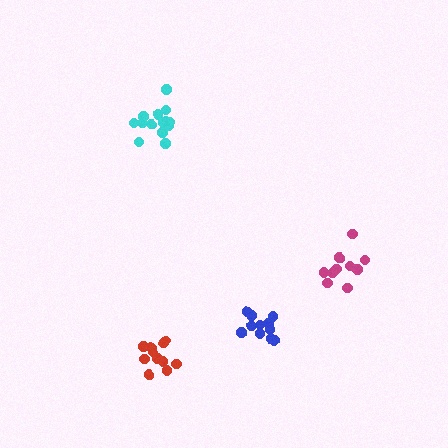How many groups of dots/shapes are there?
There are 4 groups.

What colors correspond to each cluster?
The clusters are colored: magenta, red, cyan, blue.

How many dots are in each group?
Group 1: 10 dots, Group 2: 11 dots, Group 3: 14 dots, Group 4: 11 dots (46 total).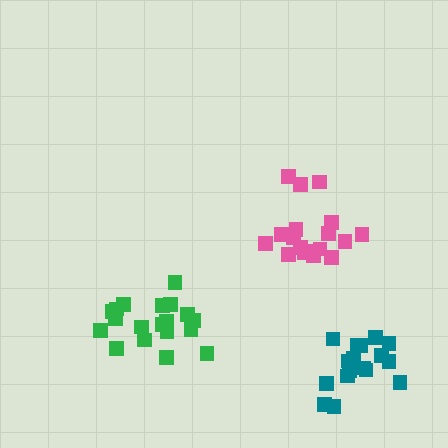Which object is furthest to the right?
The teal cluster is rightmost.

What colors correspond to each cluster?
The clusters are colored: green, pink, teal.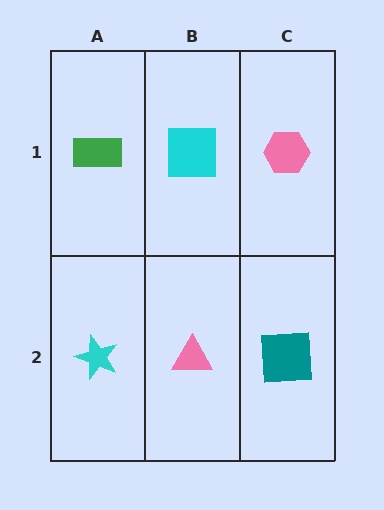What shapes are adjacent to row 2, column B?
A cyan square (row 1, column B), a cyan star (row 2, column A), a teal square (row 2, column C).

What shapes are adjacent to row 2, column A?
A green rectangle (row 1, column A), a pink triangle (row 2, column B).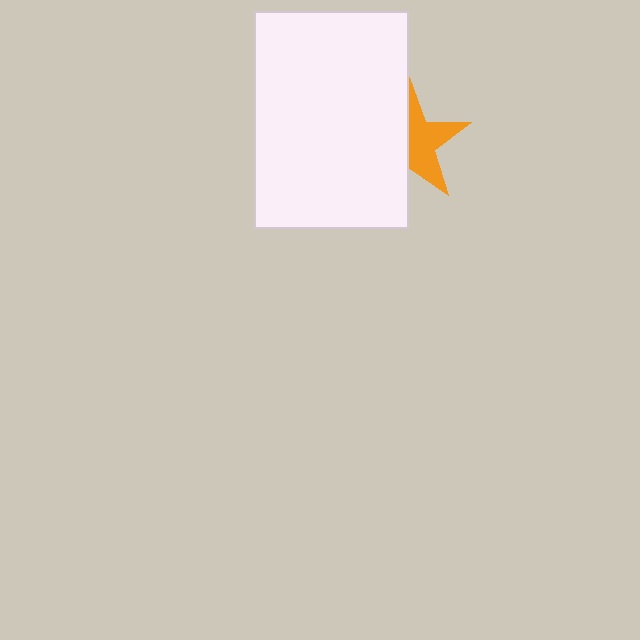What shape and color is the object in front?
The object in front is a white rectangle.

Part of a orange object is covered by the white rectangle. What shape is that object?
It is a star.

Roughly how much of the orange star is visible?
About half of it is visible (roughly 51%).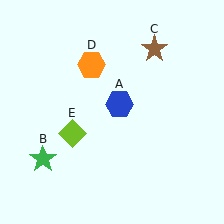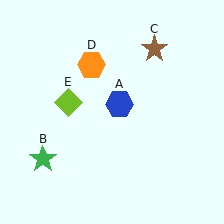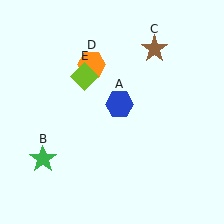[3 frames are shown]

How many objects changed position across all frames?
1 object changed position: lime diamond (object E).